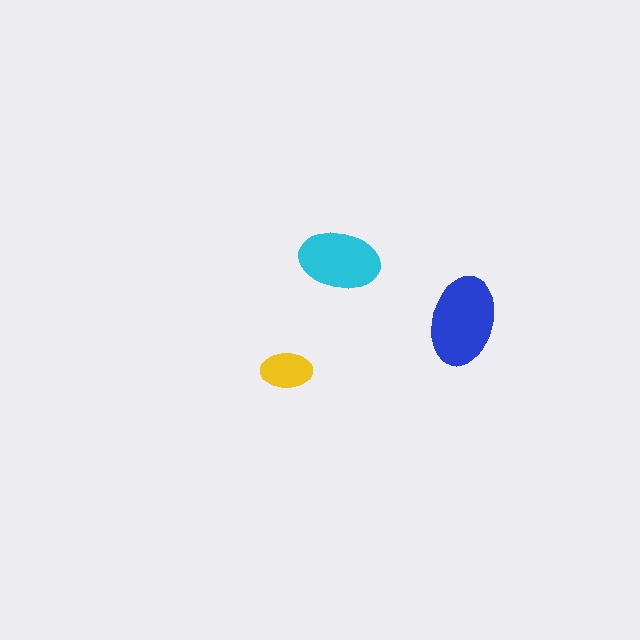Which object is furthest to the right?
The blue ellipse is rightmost.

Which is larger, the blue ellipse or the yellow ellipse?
The blue one.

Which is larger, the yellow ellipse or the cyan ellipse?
The cyan one.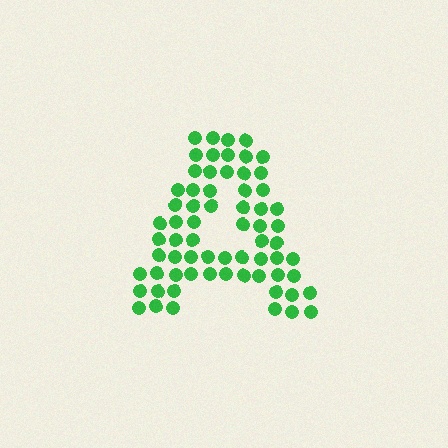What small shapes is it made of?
It is made of small circles.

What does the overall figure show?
The overall figure shows the letter A.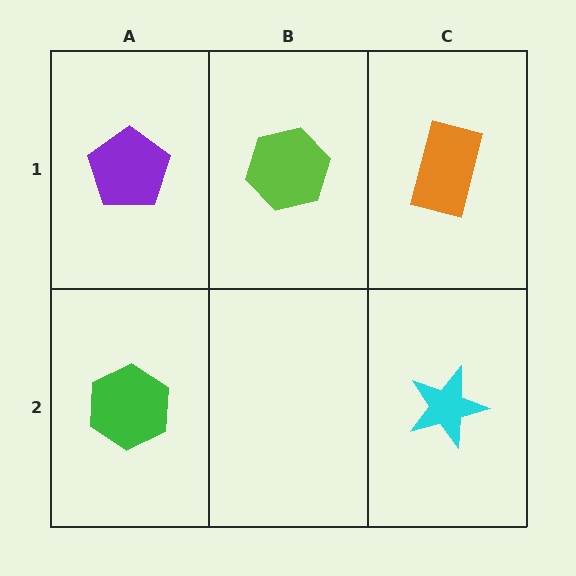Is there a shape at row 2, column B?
No, that cell is empty.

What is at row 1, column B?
A lime hexagon.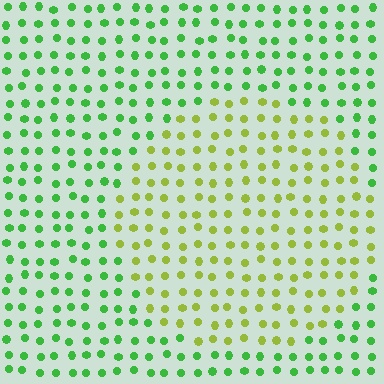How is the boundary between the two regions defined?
The boundary is defined purely by a slight shift in hue (about 44 degrees). Spacing, size, and orientation are identical on both sides.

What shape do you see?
I see a circle.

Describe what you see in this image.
The image is filled with small green elements in a uniform arrangement. A circle-shaped region is visible where the elements are tinted to a slightly different hue, forming a subtle color boundary.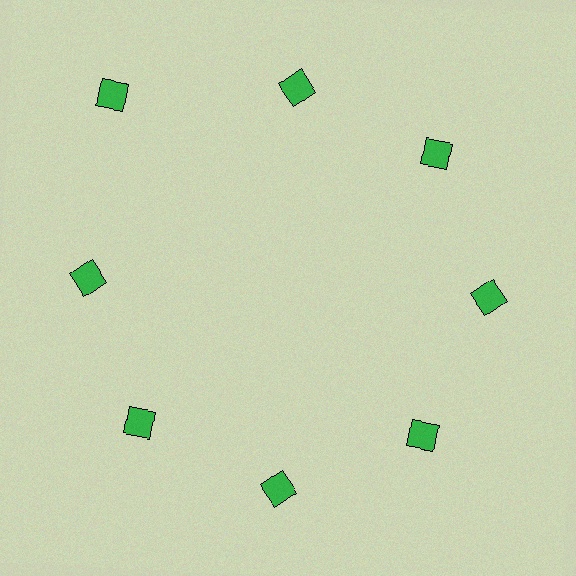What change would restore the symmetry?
The symmetry would be restored by moving it inward, back onto the ring so that all 8 diamonds sit at equal angles and equal distance from the center.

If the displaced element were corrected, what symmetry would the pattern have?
It would have 8-fold rotational symmetry — the pattern would map onto itself every 45 degrees.